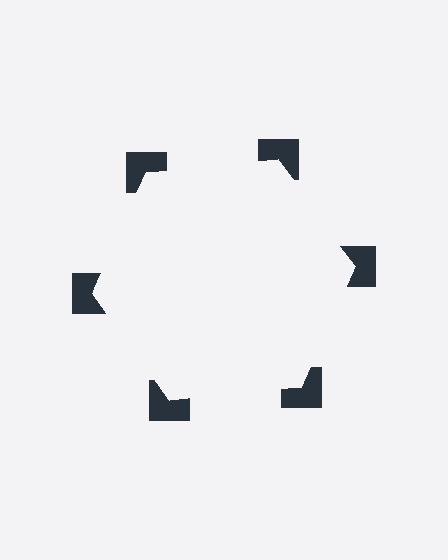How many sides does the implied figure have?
6 sides.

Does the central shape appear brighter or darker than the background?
It typically appears slightly brighter than the background, even though no actual brightness change is drawn.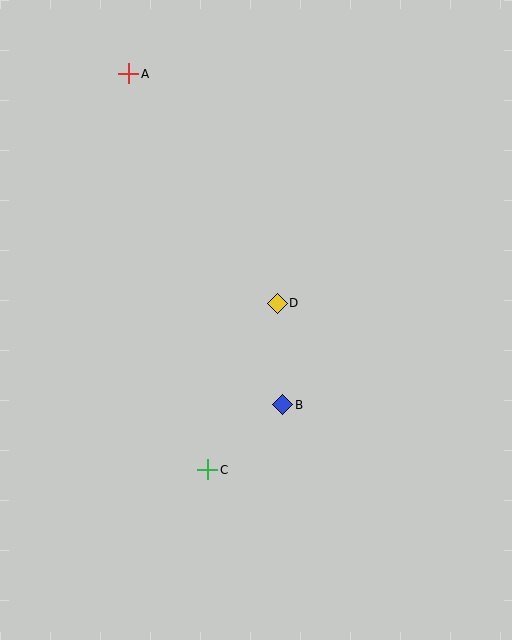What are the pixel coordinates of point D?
Point D is at (277, 303).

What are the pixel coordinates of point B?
Point B is at (283, 405).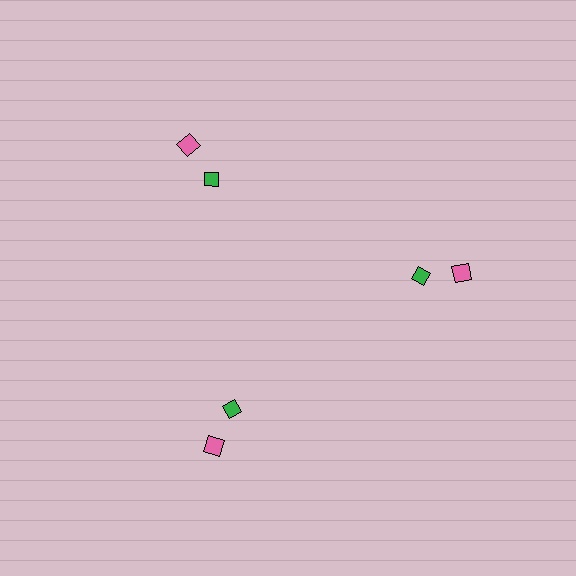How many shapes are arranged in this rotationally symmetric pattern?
There are 6 shapes, arranged in 3 groups of 2.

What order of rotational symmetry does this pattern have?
This pattern has 3-fold rotational symmetry.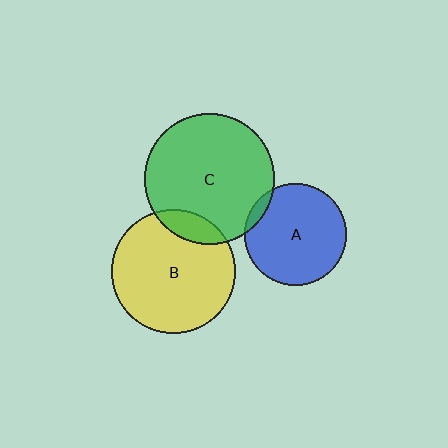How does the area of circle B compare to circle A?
Approximately 1.5 times.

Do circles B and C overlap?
Yes.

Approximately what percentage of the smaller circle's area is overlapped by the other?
Approximately 15%.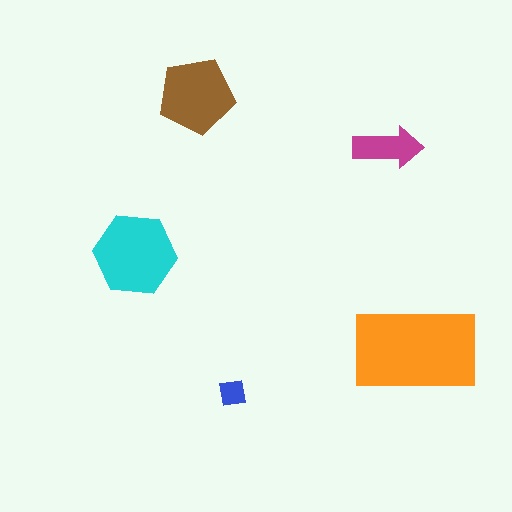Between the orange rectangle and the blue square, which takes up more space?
The orange rectangle.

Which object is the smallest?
The blue square.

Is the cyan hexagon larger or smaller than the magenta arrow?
Larger.